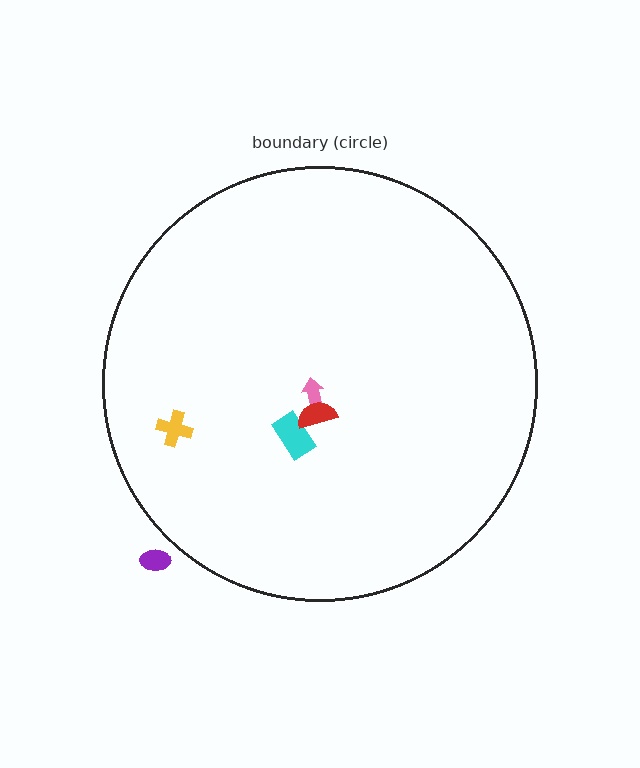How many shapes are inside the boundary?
4 inside, 1 outside.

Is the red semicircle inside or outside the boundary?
Inside.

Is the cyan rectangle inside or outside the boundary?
Inside.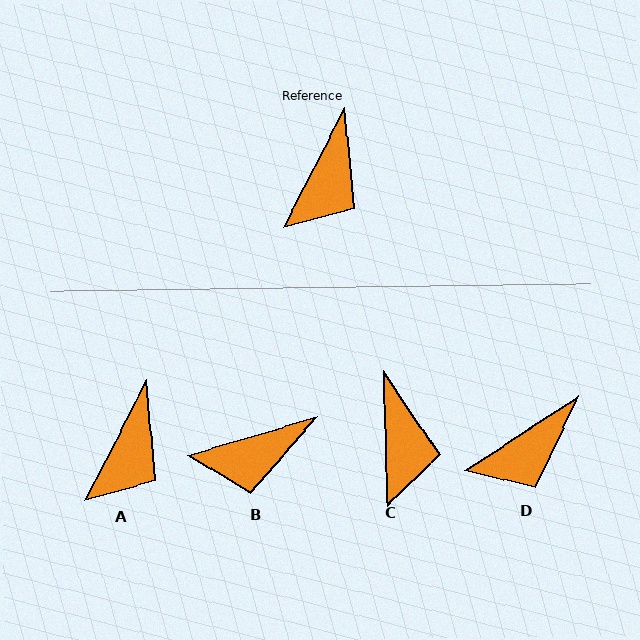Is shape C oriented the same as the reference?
No, it is off by about 29 degrees.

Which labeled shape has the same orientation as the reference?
A.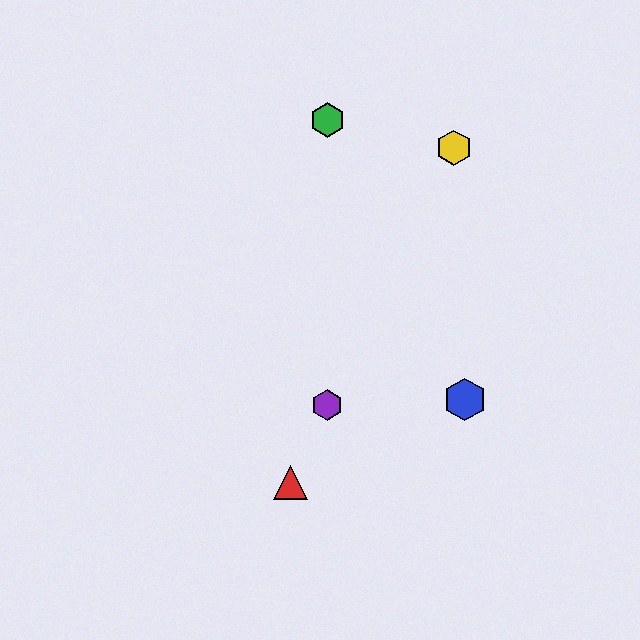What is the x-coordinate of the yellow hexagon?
The yellow hexagon is at x≈454.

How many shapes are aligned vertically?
2 shapes (the green hexagon, the purple hexagon) are aligned vertically.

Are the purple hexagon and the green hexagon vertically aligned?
Yes, both are at x≈327.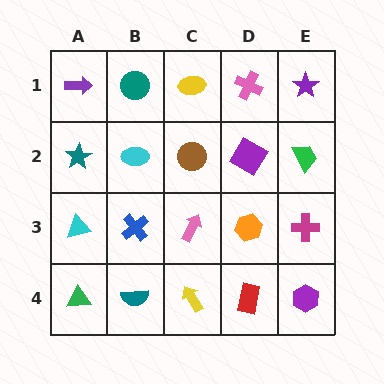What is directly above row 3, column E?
A green trapezoid.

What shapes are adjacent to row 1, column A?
A teal star (row 2, column A), a teal circle (row 1, column B).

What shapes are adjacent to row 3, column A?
A teal star (row 2, column A), a green triangle (row 4, column A), a blue cross (row 3, column B).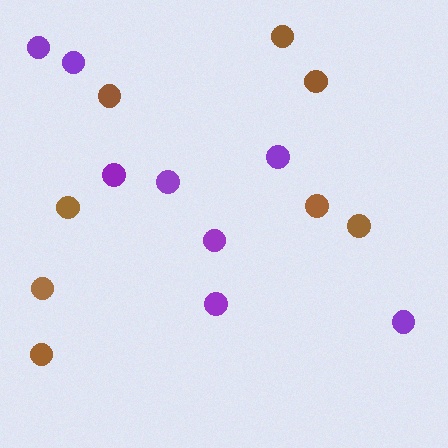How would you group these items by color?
There are 2 groups: one group of brown circles (8) and one group of purple circles (8).